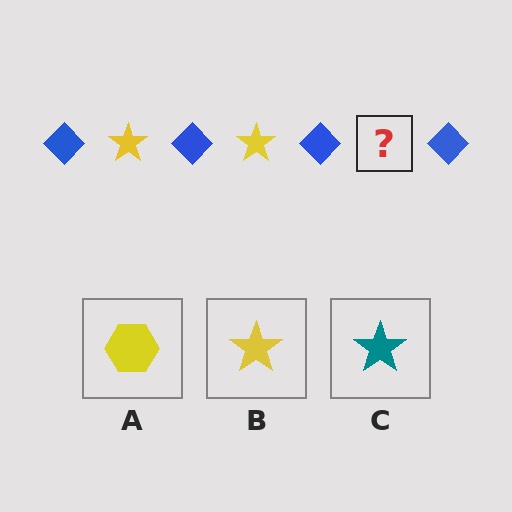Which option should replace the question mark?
Option B.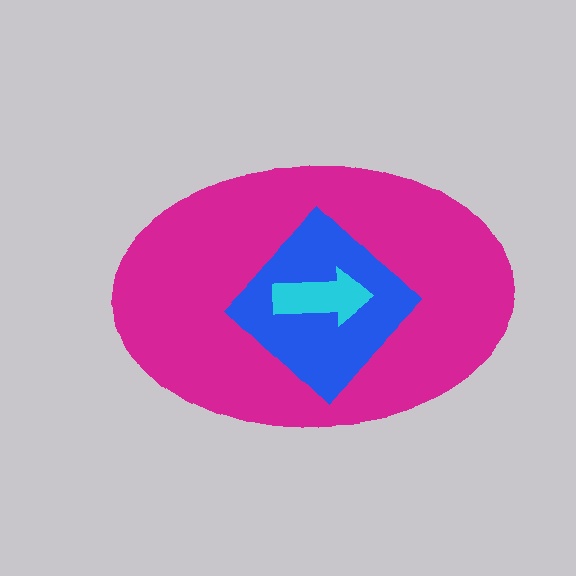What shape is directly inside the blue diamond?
The cyan arrow.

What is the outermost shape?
The magenta ellipse.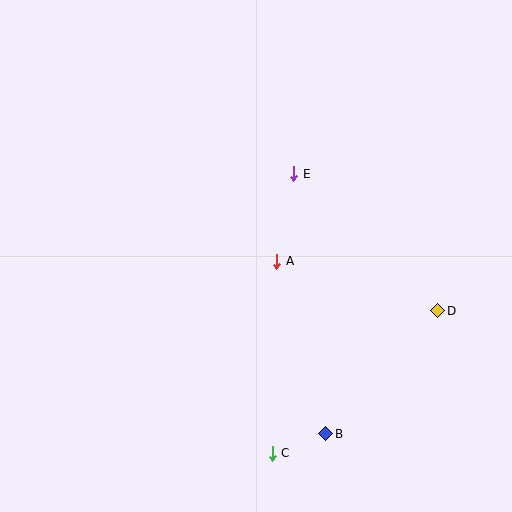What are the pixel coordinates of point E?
Point E is at (294, 174).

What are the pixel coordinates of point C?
Point C is at (272, 453).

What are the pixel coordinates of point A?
Point A is at (277, 261).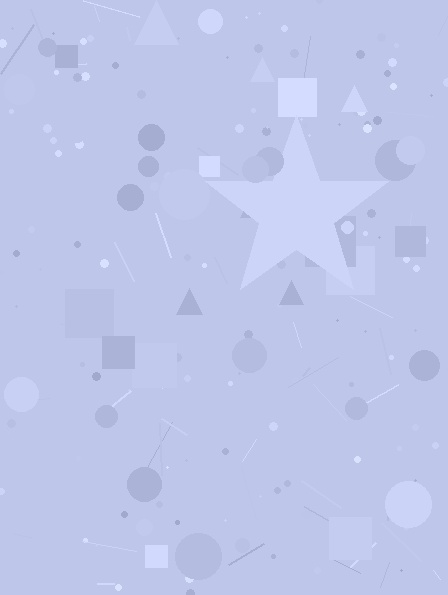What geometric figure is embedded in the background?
A star is embedded in the background.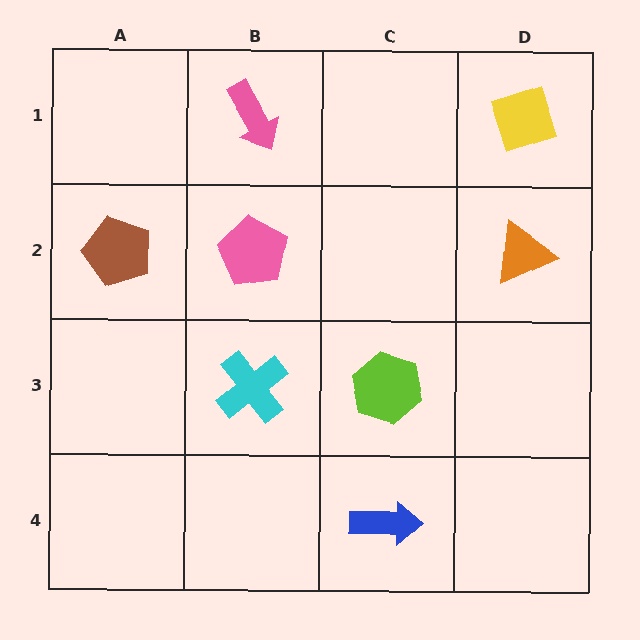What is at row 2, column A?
A brown pentagon.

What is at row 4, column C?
A blue arrow.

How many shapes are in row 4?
1 shape.